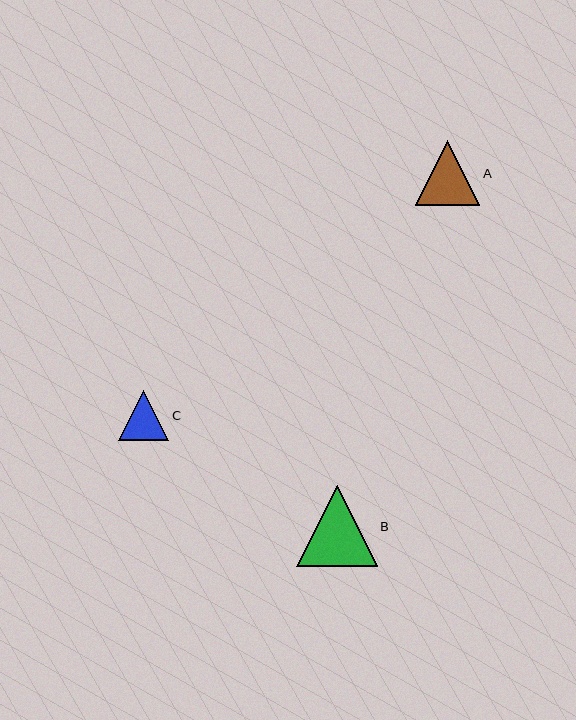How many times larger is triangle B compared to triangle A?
Triangle B is approximately 1.3 times the size of triangle A.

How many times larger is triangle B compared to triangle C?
Triangle B is approximately 1.6 times the size of triangle C.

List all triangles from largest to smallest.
From largest to smallest: B, A, C.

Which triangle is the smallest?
Triangle C is the smallest with a size of approximately 51 pixels.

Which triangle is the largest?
Triangle B is the largest with a size of approximately 81 pixels.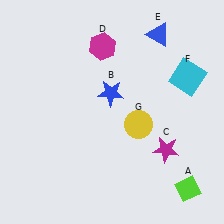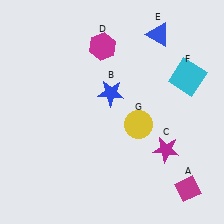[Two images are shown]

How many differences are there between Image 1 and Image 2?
There is 1 difference between the two images.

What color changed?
The diamond (A) changed from lime in Image 1 to magenta in Image 2.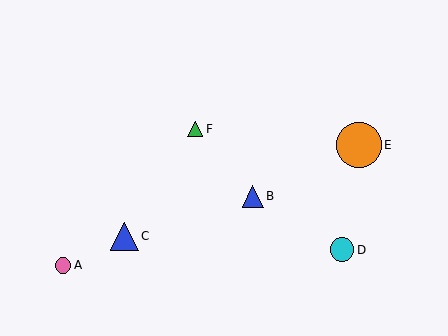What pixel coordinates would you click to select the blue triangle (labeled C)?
Click at (124, 237) to select the blue triangle C.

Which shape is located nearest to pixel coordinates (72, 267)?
The pink circle (labeled A) at (63, 265) is nearest to that location.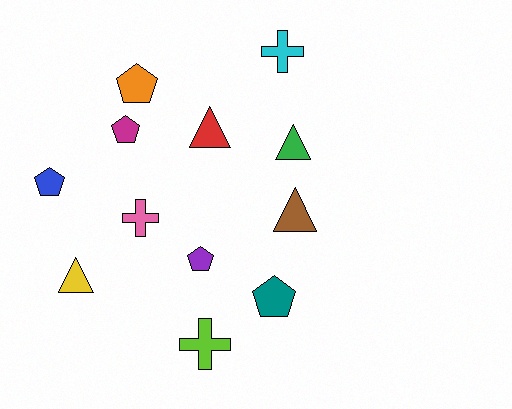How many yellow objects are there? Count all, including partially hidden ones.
There is 1 yellow object.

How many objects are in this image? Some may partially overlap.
There are 12 objects.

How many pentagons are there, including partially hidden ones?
There are 5 pentagons.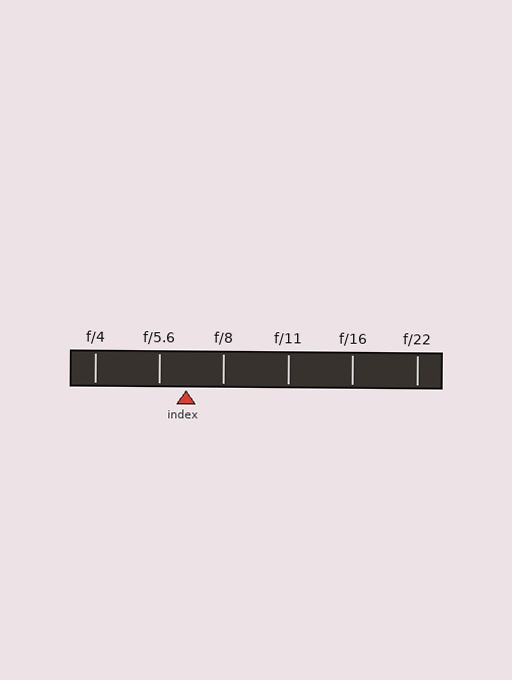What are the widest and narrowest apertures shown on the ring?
The widest aperture shown is f/4 and the narrowest is f/22.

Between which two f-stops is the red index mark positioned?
The index mark is between f/5.6 and f/8.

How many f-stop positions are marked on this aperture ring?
There are 6 f-stop positions marked.